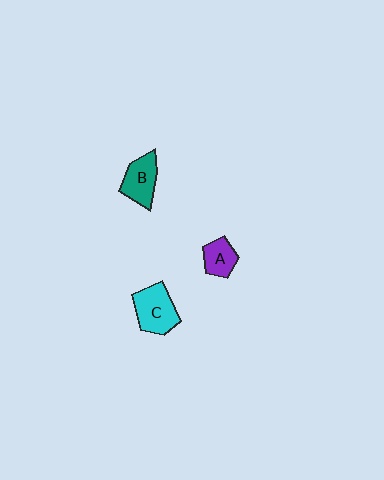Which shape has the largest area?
Shape C (cyan).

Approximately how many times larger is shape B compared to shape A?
Approximately 1.4 times.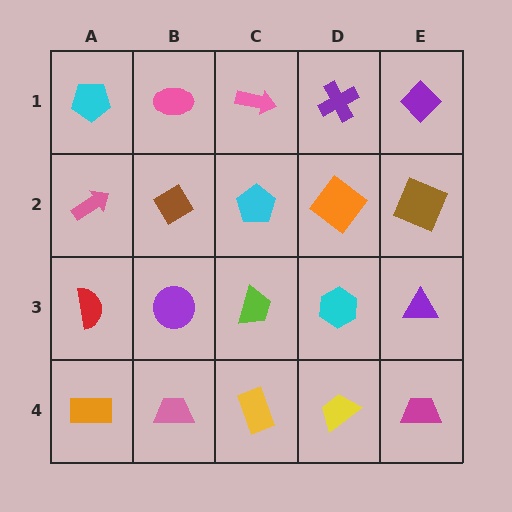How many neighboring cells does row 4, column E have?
2.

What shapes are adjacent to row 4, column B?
A purple circle (row 3, column B), an orange rectangle (row 4, column A), a yellow rectangle (row 4, column C).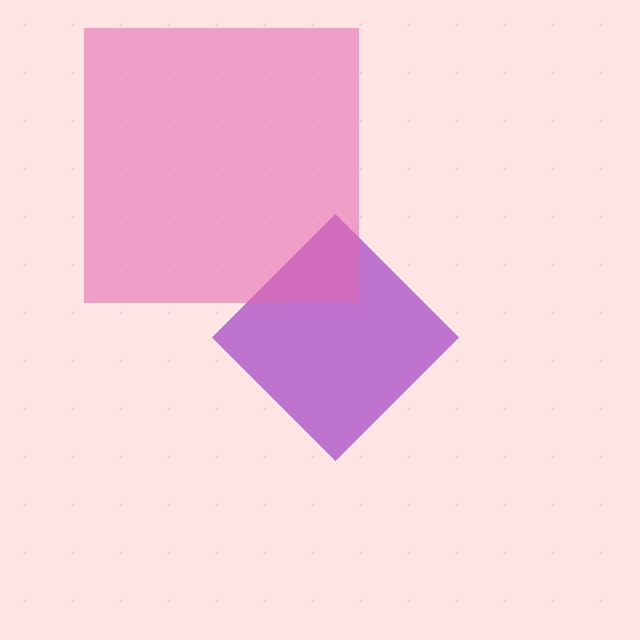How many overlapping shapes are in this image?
There are 2 overlapping shapes in the image.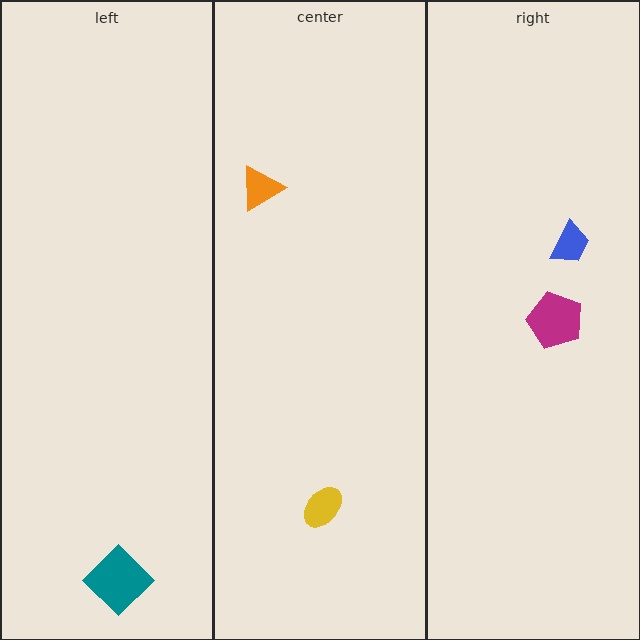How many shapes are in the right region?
2.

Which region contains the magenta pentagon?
The right region.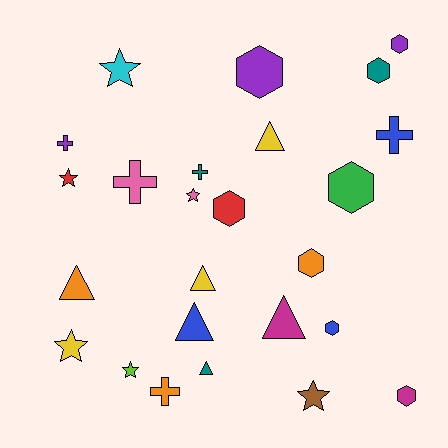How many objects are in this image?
There are 25 objects.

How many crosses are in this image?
There are 5 crosses.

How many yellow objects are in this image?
There are 3 yellow objects.